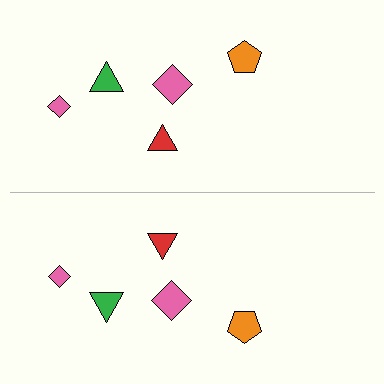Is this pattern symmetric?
Yes, this pattern has bilateral (reflection) symmetry.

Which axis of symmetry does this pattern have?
The pattern has a horizontal axis of symmetry running through the center of the image.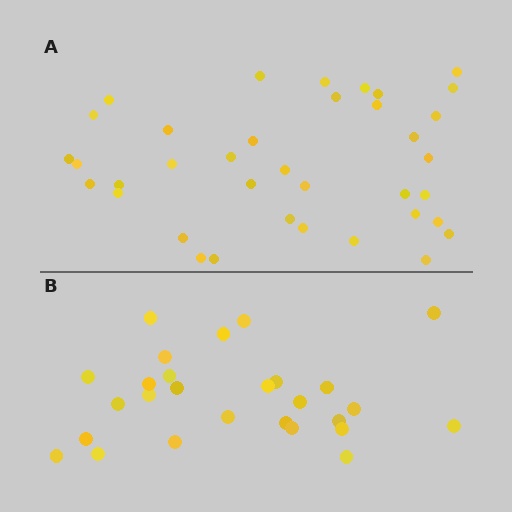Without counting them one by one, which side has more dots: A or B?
Region A (the top region) has more dots.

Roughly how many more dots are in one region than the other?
Region A has roughly 10 or so more dots than region B.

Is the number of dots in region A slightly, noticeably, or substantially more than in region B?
Region A has noticeably more, but not dramatically so. The ratio is roughly 1.4 to 1.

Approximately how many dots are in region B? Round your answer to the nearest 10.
About 30 dots. (The exact count is 27, which rounds to 30.)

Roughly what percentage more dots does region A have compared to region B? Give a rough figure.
About 35% more.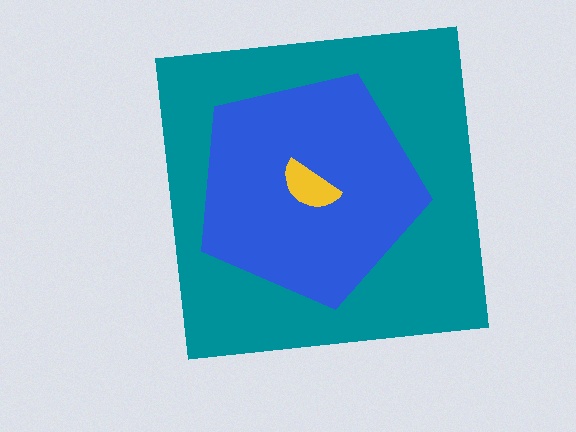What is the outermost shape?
The teal square.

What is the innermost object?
The yellow semicircle.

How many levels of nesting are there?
3.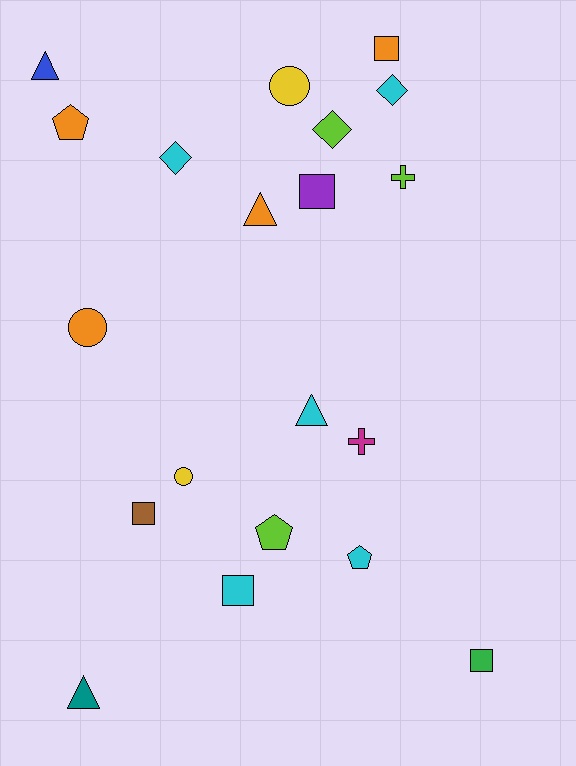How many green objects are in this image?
There is 1 green object.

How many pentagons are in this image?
There are 3 pentagons.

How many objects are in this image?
There are 20 objects.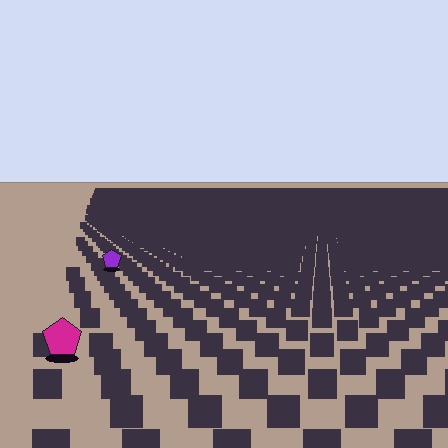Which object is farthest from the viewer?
The purple pentagon is farthest from the viewer. It appears smaller and the ground texture around it is denser.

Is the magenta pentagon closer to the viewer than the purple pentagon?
Yes. The magenta pentagon is closer — you can tell from the texture gradient: the ground texture is coarser near it.